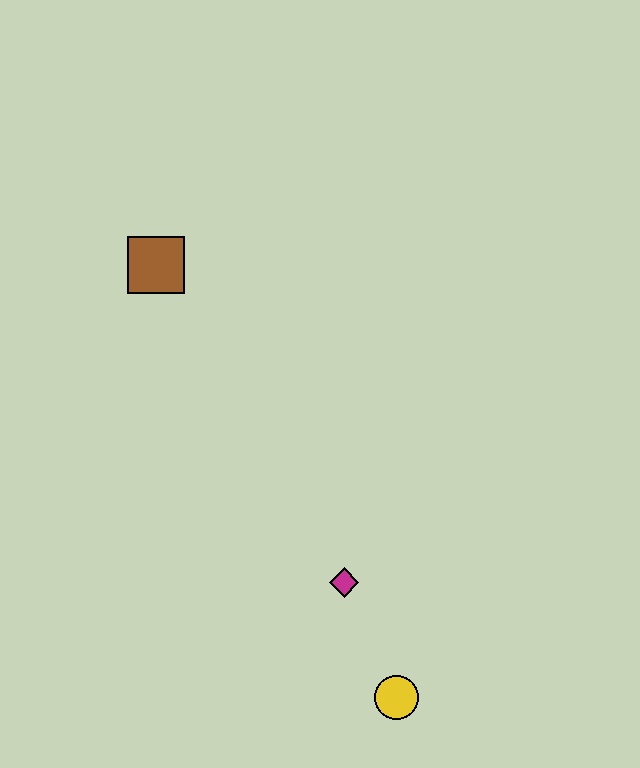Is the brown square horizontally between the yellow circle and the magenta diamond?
No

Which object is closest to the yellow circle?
The magenta diamond is closest to the yellow circle.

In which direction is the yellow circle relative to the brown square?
The yellow circle is below the brown square.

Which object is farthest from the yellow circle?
The brown square is farthest from the yellow circle.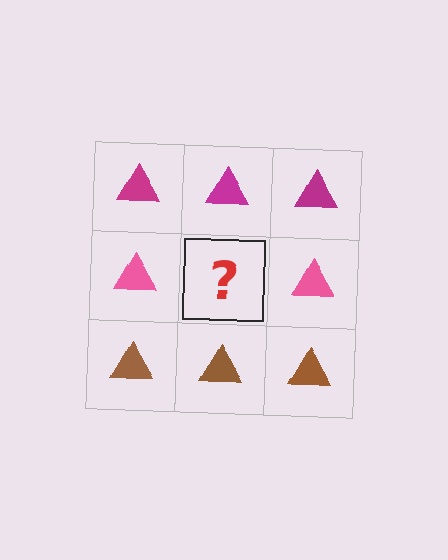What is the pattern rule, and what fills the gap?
The rule is that each row has a consistent color. The gap should be filled with a pink triangle.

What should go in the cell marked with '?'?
The missing cell should contain a pink triangle.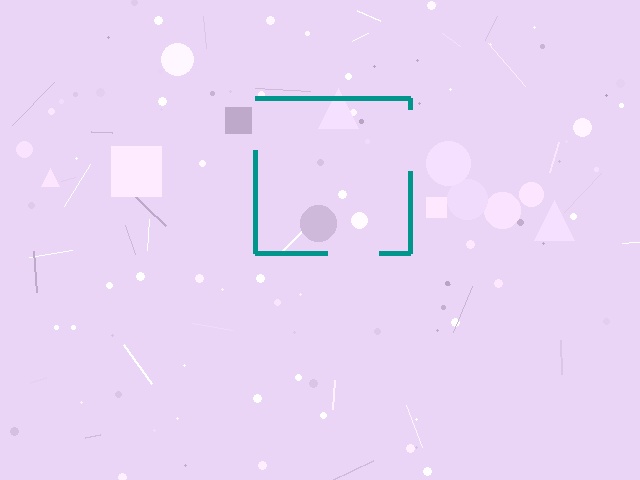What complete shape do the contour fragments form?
The contour fragments form a square.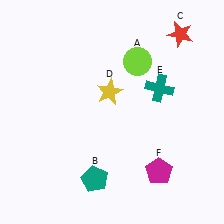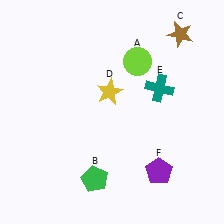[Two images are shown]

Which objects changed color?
B changed from teal to green. C changed from red to brown. F changed from magenta to purple.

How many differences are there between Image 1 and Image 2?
There are 3 differences between the two images.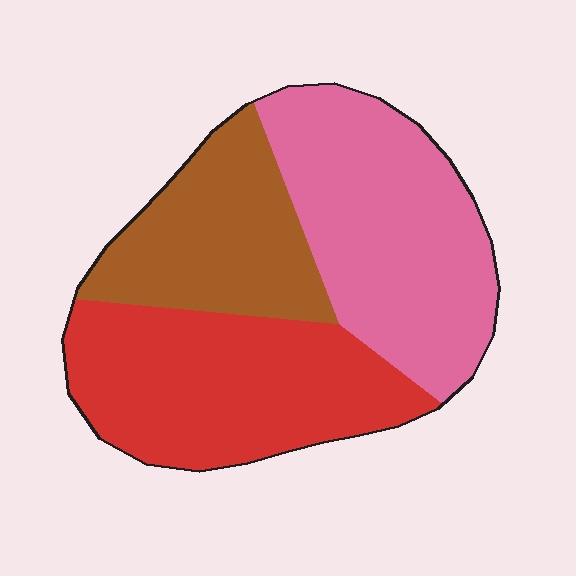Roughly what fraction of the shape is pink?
Pink takes up about three eighths (3/8) of the shape.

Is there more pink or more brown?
Pink.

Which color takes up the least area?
Brown, at roughly 25%.